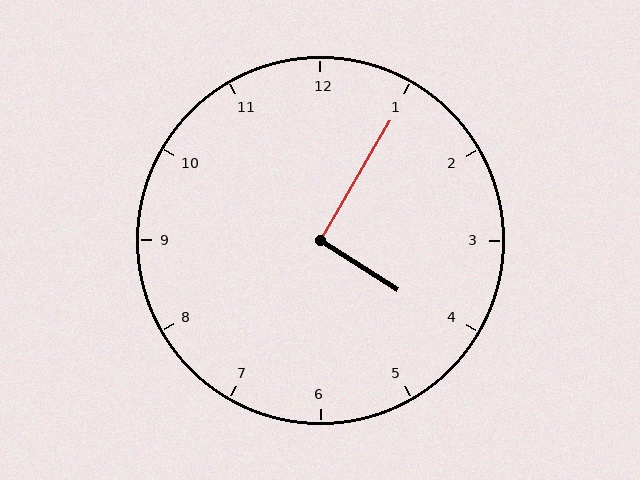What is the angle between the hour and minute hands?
Approximately 92 degrees.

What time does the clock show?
4:05.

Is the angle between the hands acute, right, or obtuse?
It is right.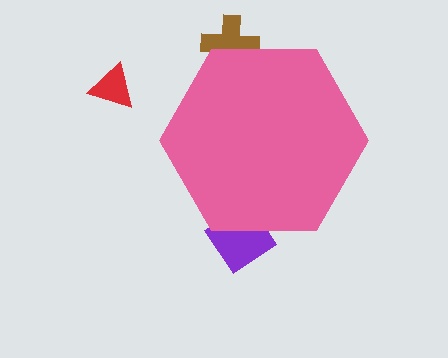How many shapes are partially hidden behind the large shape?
2 shapes are partially hidden.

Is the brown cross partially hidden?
Yes, the brown cross is partially hidden behind the pink hexagon.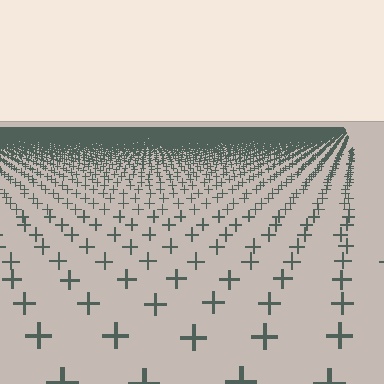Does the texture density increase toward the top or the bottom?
Density increases toward the top.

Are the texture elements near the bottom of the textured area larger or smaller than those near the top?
Larger. Near the bottom, elements are closer to the viewer and appear at a bigger on-screen size.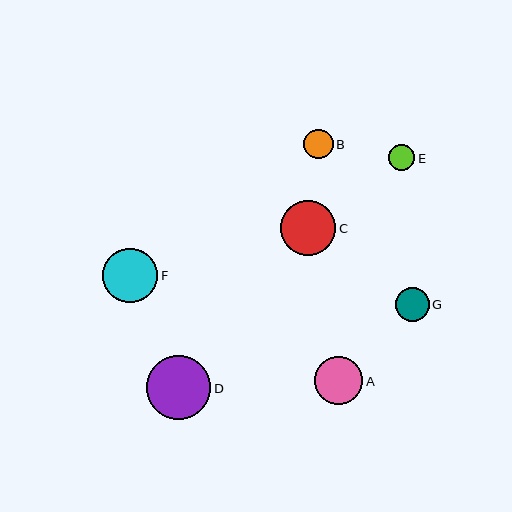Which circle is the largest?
Circle D is the largest with a size of approximately 64 pixels.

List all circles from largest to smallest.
From largest to smallest: D, C, F, A, G, B, E.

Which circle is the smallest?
Circle E is the smallest with a size of approximately 26 pixels.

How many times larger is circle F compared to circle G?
Circle F is approximately 1.6 times the size of circle G.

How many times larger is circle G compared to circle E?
Circle G is approximately 1.3 times the size of circle E.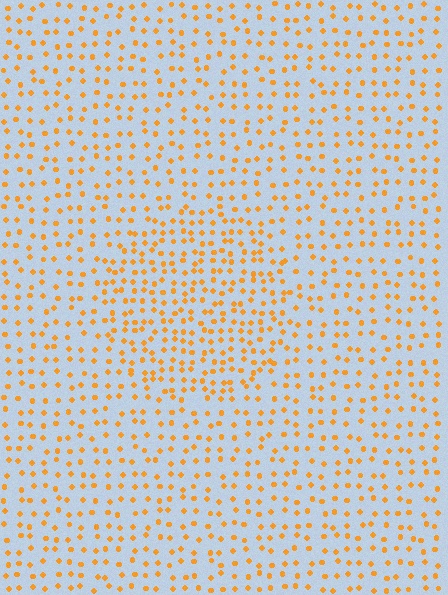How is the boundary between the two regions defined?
The boundary is defined by a change in element density (approximately 1.6x ratio). All elements are the same color, size, and shape.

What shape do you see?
I see a circle.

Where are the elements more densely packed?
The elements are more densely packed inside the circle boundary.